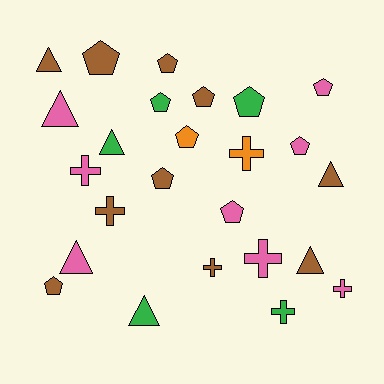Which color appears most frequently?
Brown, with 10 objects.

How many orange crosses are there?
There is 1 orange cross.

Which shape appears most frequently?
Pentagon, with 11 objects.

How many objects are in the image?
There are 25 objects.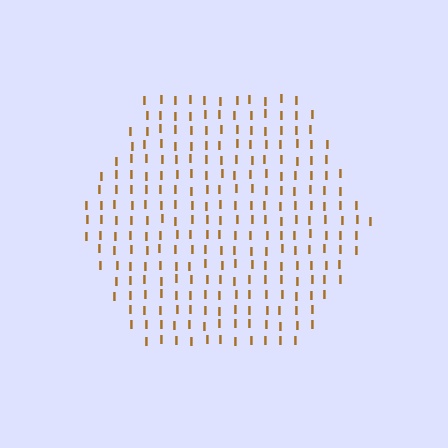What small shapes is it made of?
It is made of small letter I's.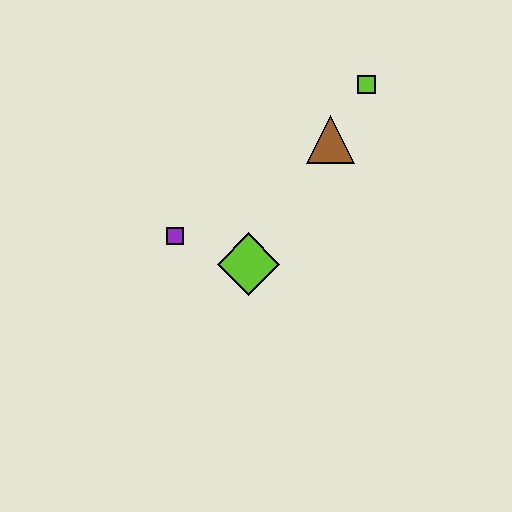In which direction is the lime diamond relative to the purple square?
The lime diamond is to the right of the purple square.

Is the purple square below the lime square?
Yes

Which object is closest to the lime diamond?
The purple square is closest to the lime diamond.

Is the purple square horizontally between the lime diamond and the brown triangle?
No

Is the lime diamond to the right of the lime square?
No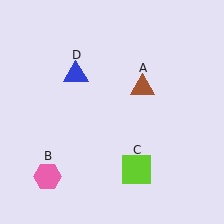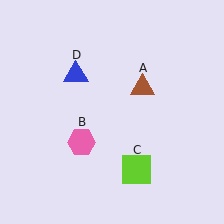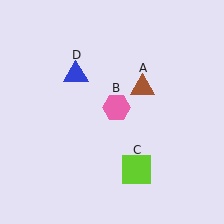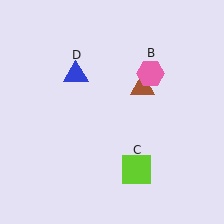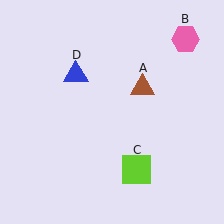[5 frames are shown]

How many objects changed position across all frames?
1 object changed position: pink hexagon (object B).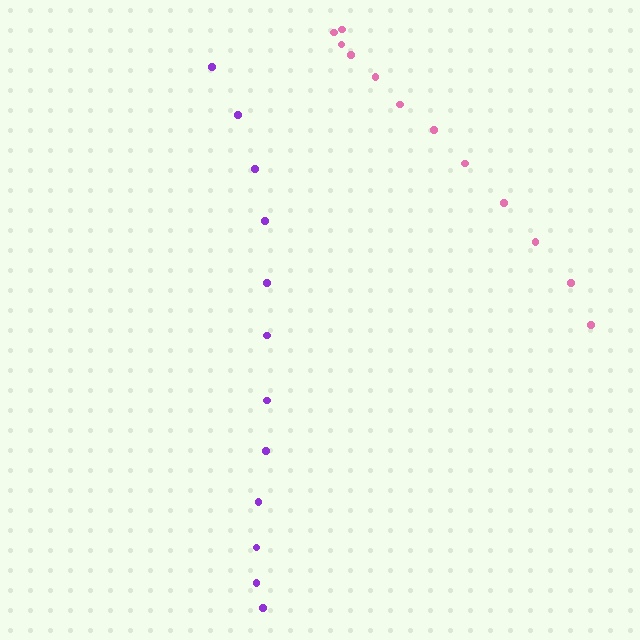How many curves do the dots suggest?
There are 2 distinct paths.